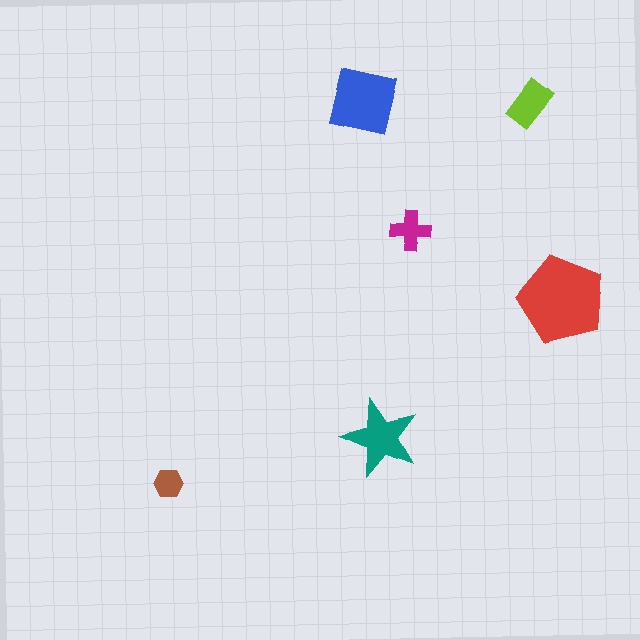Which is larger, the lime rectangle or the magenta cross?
The lime rectangle.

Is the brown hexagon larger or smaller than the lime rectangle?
Smaller.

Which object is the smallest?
The brown hexagon.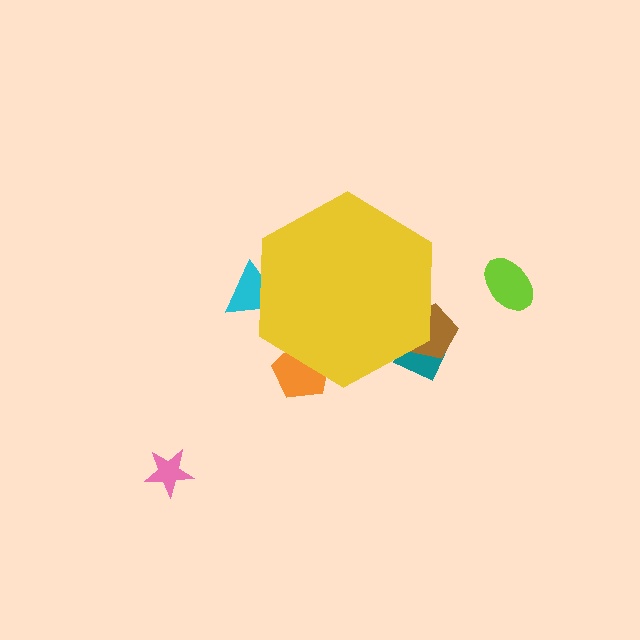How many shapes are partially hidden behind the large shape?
4 shapes are partially hidden.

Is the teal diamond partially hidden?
Yes, the teal diamond is partially hidden behind the yellow hexagon.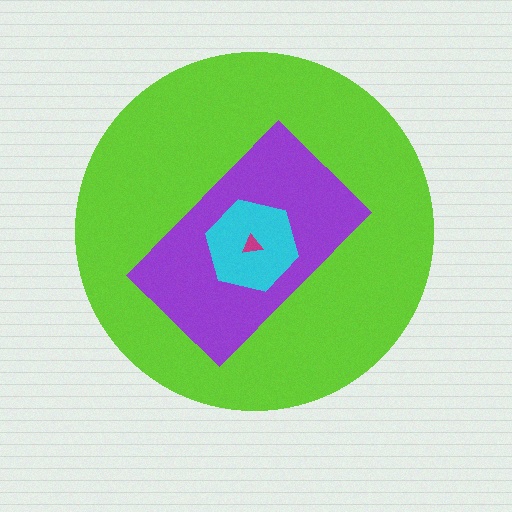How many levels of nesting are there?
4.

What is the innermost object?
The magenta triangle.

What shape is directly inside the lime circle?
The purple rectangle.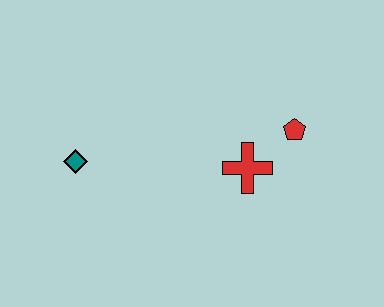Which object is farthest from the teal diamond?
The red pentagon is farthest from the teal diamond.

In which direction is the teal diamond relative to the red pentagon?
The teal diamond is to the left of the red pentagon.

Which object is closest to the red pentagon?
The red cross is closest to the red pentagon.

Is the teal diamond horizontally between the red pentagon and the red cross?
No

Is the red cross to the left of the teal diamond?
No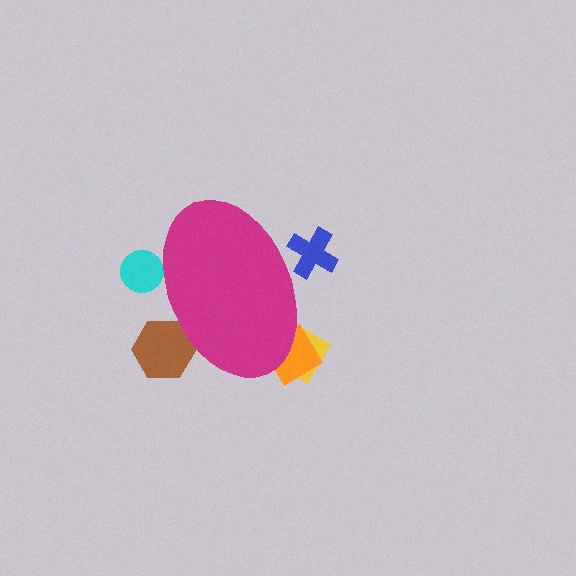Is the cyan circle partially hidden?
Yes, the cyan circle is partially hidden behind the magenta ellipse.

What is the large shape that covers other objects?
A magenta ellipse.